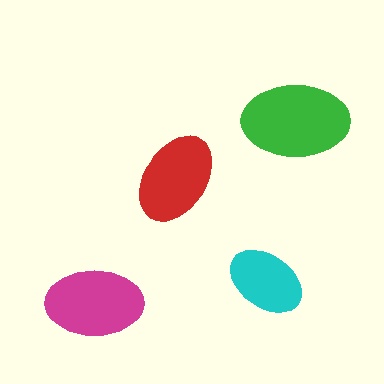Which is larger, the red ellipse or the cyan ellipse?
The red one.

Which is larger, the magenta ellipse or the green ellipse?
The green one.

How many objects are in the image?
There are 4 objects in the image.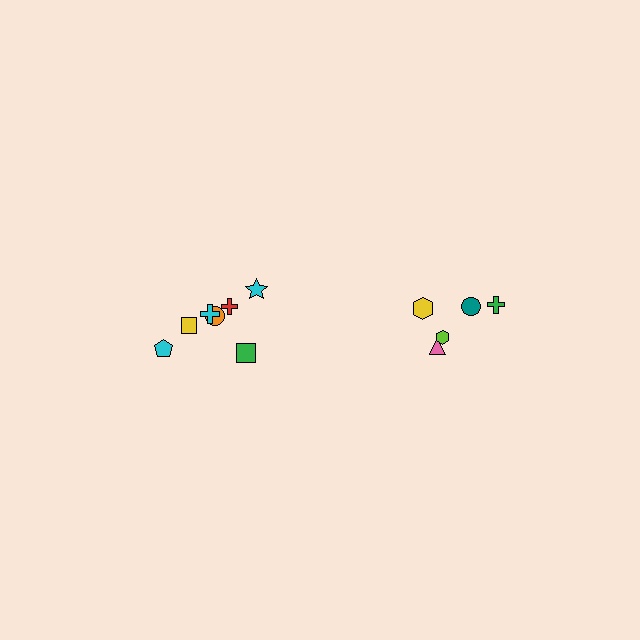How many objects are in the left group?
There are 7 objects.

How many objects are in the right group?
There are 5 objects.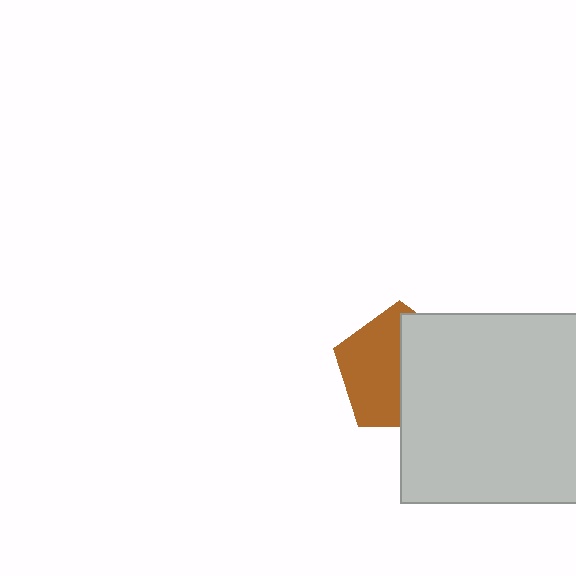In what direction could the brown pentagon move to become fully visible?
The brown pentagon could move left. That would shift it out from behind the light gray rectangle entirely.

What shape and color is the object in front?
The object in front is a light gray rectangle.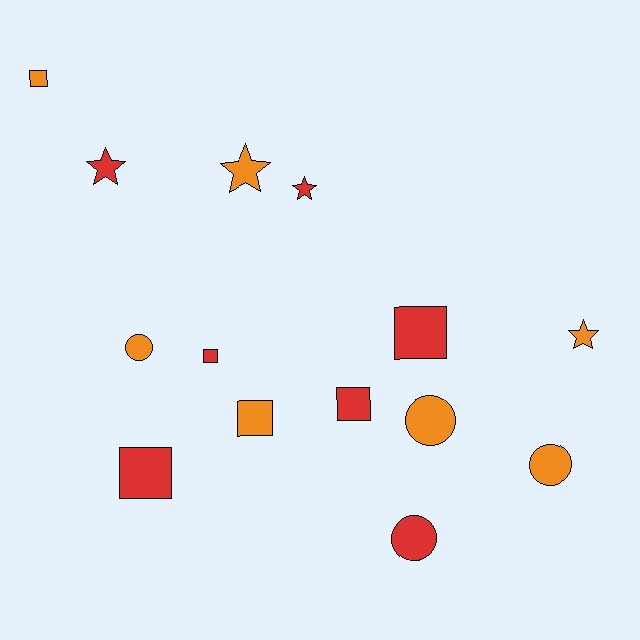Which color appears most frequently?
Orange, with 7 objects.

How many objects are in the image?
There are 14 objects.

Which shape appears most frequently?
Square, with 6 objects.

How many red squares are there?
There are 4 red squares.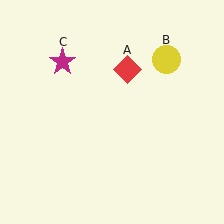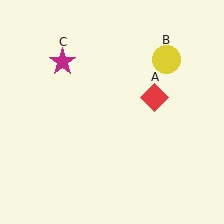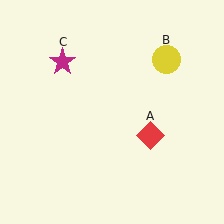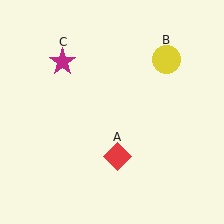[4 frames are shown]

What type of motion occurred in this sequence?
The red diamond (object A) rotated clockwise around the center of the scene.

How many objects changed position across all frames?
1 object changed position: red diamond (object A).